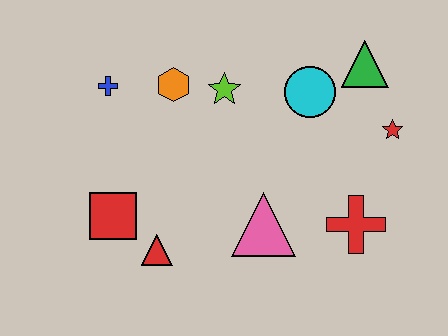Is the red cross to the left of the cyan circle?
No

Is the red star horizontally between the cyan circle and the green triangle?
No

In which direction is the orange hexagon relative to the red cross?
The orange hexagon is to the left of the red cross.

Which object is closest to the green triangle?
The cyan circle is closest to the green triangle.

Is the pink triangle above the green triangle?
No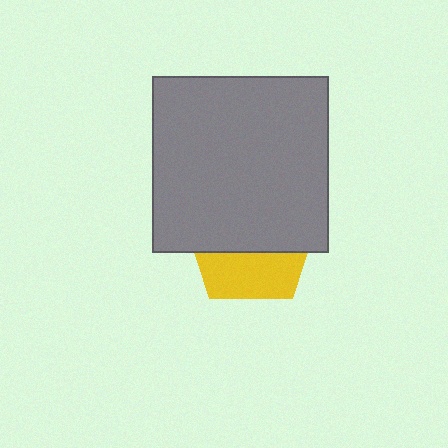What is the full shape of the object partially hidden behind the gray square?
The partially hidden object is a yellow pentagon.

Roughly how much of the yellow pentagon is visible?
A small part of it is visible (roughly 37%).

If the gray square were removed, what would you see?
You would see the complete yellow pentagon.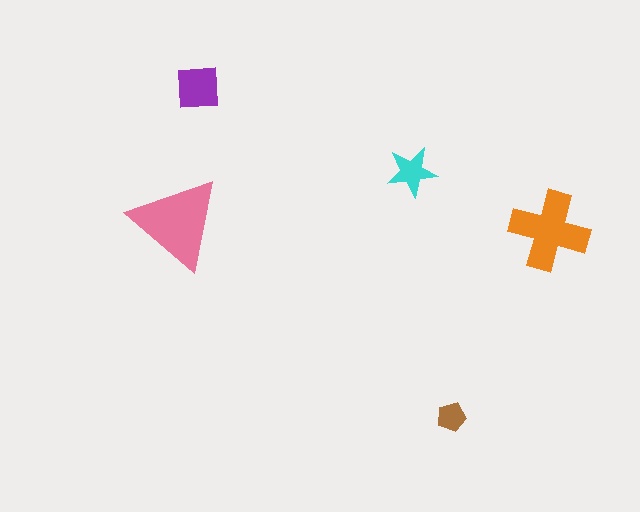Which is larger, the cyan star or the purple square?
The purple square.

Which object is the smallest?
The brown pentagon.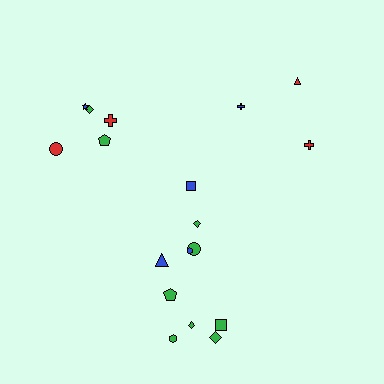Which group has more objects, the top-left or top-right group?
The top-left group.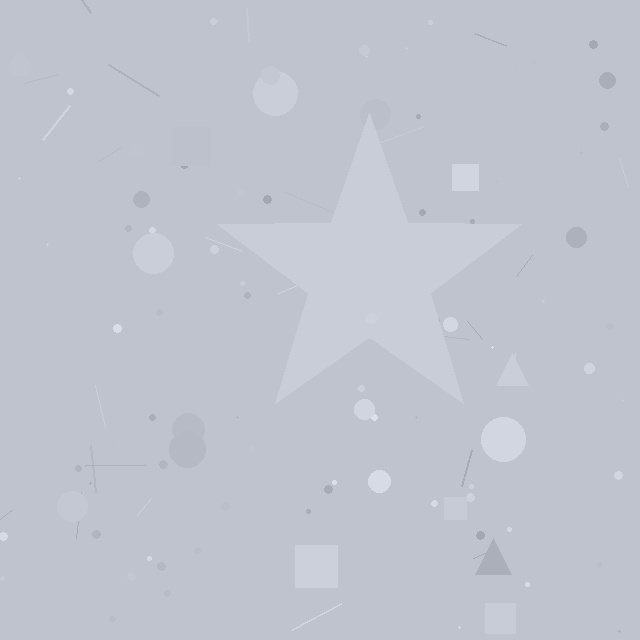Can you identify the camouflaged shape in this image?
The camouflaged shape is a star.